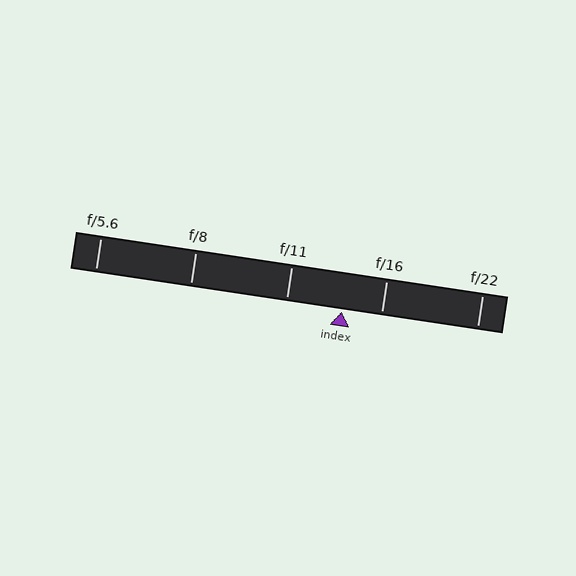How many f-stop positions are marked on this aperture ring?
There are 5 f-stop positions marked.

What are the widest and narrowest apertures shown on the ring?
The widest aperture shown is f/5.6 and the narrowest is f/22.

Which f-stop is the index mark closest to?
The index mark is closest to f/16.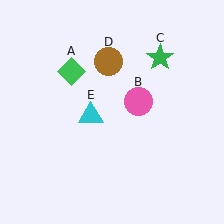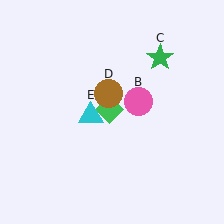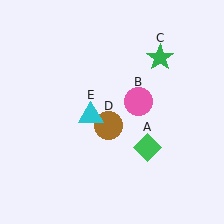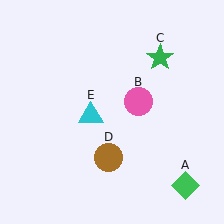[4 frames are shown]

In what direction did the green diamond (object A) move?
The green diamond (object A) moved down and to the right.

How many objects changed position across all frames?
2 objects changed position: green diamond (object A), brown circle (object D).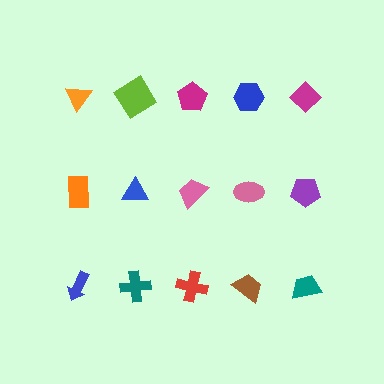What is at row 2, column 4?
A pink ellipse.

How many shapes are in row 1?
5 shapes.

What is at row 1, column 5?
A magenta diamond.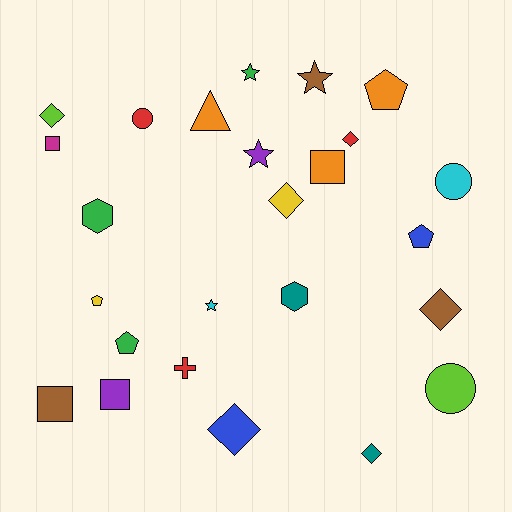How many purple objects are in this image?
There are 2 purple objects.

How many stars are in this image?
There are 4 stars.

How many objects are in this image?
There are 25 objects.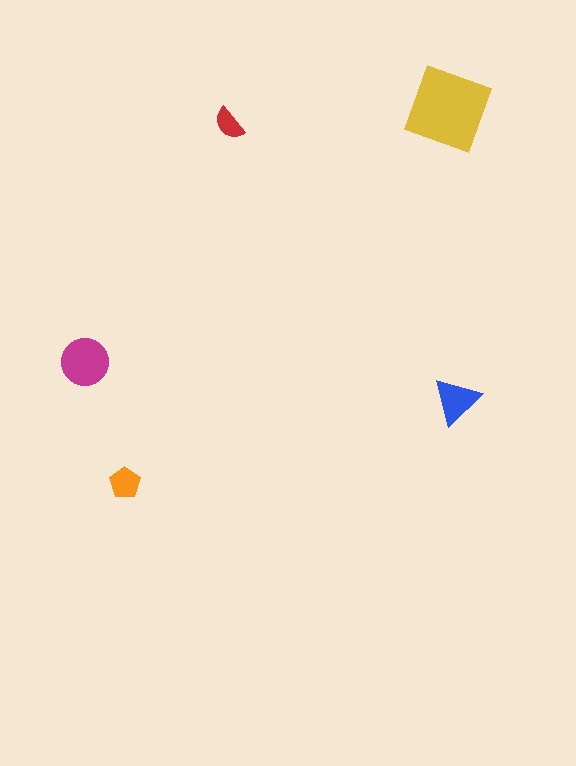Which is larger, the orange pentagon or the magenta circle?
The magenta circle.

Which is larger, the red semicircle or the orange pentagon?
The orange pentagon.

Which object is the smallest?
The red semicircle.